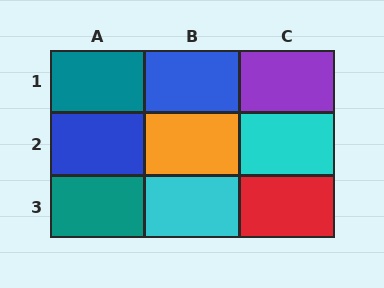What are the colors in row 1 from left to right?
Teal, blue, purple.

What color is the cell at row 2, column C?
Cyan.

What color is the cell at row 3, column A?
Teal.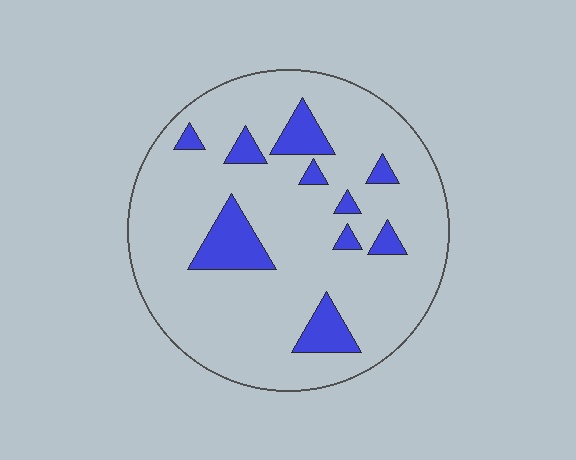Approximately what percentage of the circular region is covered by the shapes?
Approximately 15%.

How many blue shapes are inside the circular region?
10.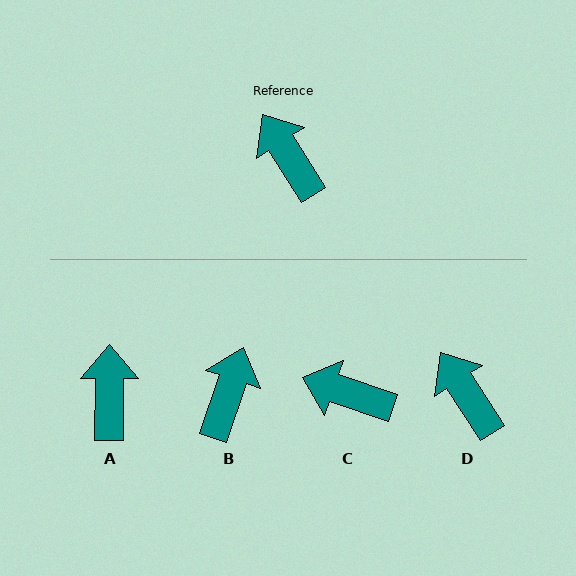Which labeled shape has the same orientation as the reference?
D.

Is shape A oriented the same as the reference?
No, it is off by about 33 degrees.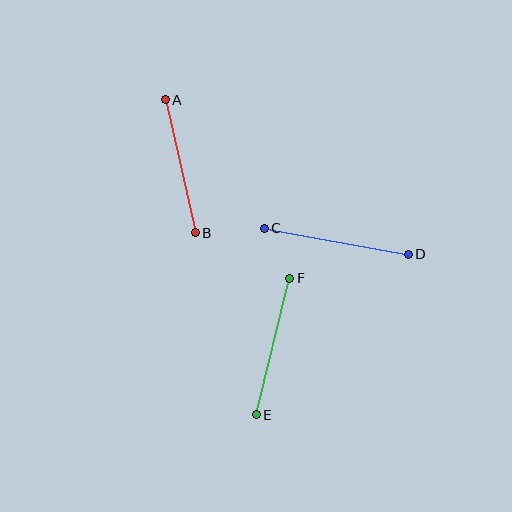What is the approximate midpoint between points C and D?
The midpoint is at approximately (336, 241) pixels.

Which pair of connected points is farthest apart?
Points C and D are farthest apart.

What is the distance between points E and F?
The distance is approximately 140 pixels.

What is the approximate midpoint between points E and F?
The midpoint is at approximately (273, 347) pixels.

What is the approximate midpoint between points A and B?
The midpoint is at approximately (180, 166) pixels.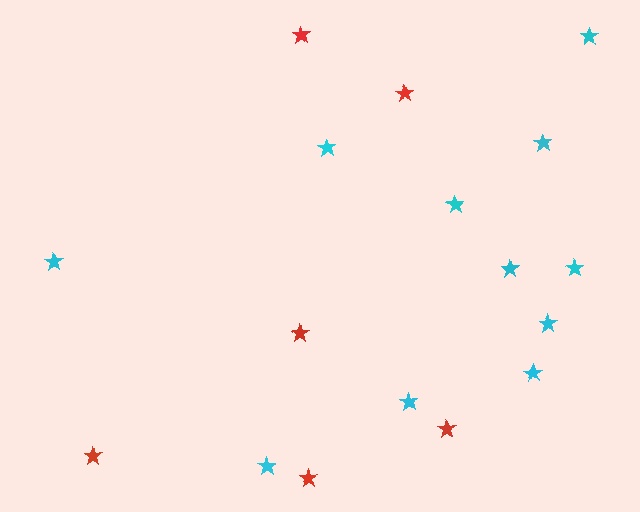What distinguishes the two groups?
There are 2 groups: one group of red stars (6) and one group of cyan stars (11).